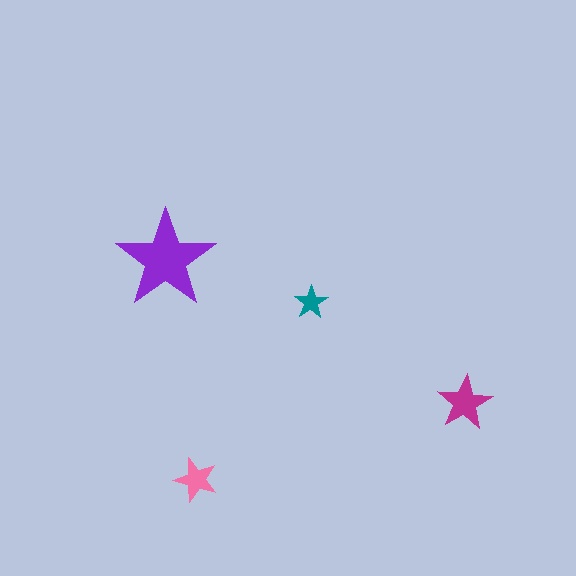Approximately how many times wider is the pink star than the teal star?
About 1.5 times wider.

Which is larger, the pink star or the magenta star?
The magenta one.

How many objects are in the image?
There are 4 objects in the image.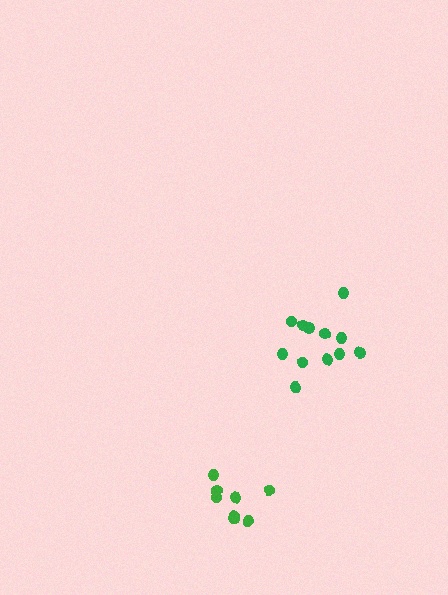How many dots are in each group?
Group 1: 12 dots, Group 2: 8 dots (20 total).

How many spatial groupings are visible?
There are 2 spatial groupings.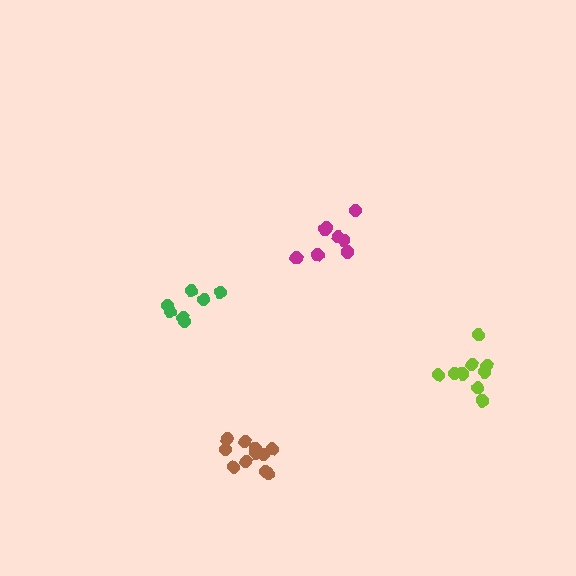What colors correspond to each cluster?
The clusters are colored: magenta, brown, green, lime.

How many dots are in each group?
Group 1: 8 dots, Group 2: 11 dots, Group 3: 7 dots, Group 4: 9 dots (35 total).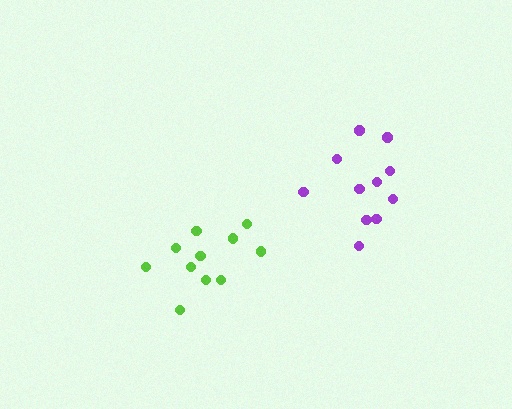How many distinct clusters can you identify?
There are 2 distinct clusters.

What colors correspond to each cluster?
The clusters are colored: lime, purple.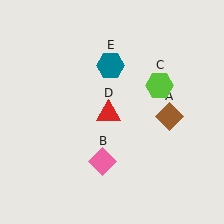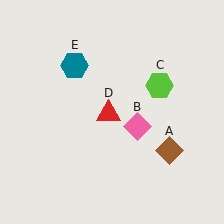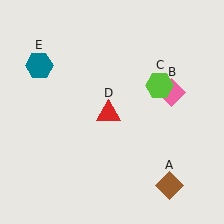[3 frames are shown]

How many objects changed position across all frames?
3 objects changed position: brown diamond (object A), pink diamond (object B), teal hexagon (object E).